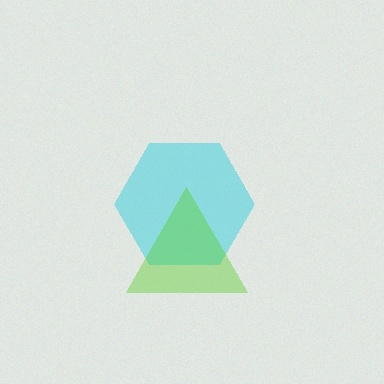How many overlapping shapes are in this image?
There are 2 overlapping shapes in the image.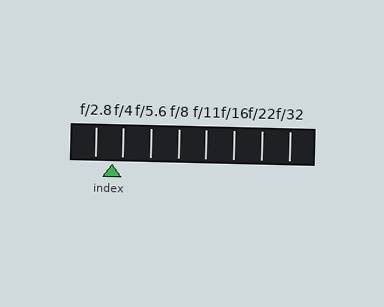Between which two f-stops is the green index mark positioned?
The index mark is between f/2.8 and f/4.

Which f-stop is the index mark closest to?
The index mark is closest to f/4.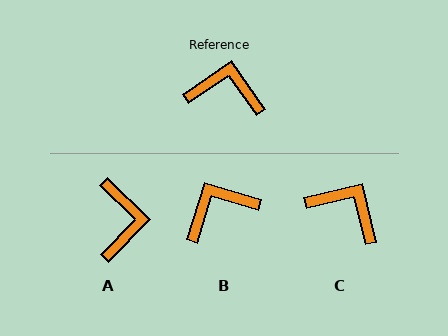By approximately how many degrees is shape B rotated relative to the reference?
Approximately 38 degrees counter-clockwise.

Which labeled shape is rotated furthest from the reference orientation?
A, about 79 degrees away.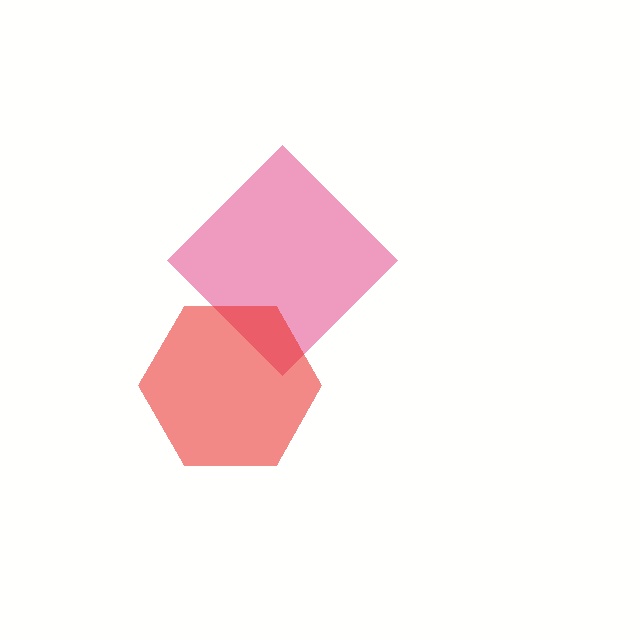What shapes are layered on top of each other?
The layered shapes are: a pink diamond, a red hexagon.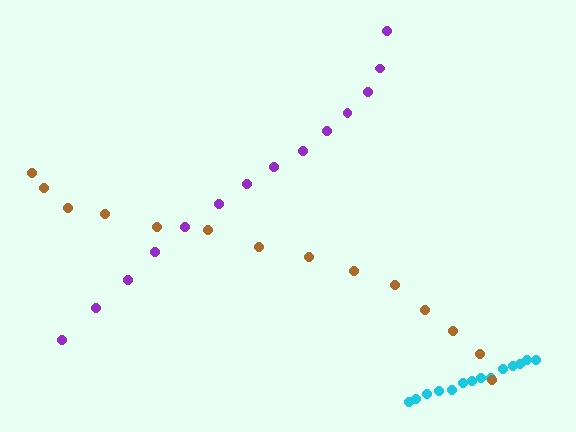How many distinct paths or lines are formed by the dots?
There are 3 distinct paths.